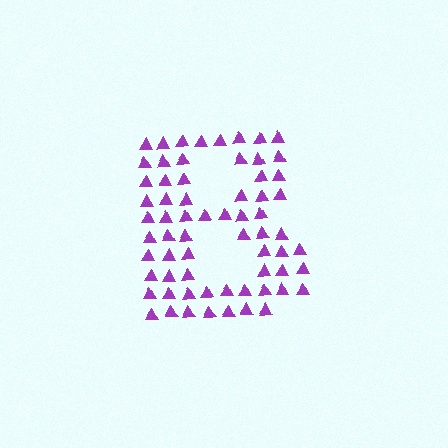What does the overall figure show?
The overall figure shows the letter B.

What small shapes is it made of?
It is made of small triangles.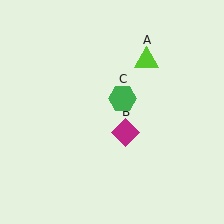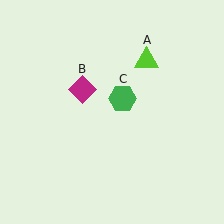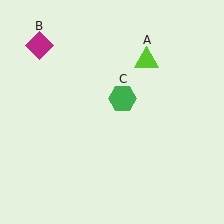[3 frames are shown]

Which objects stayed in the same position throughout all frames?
Lime triangle (object A) and green hexagon (object C) remained stationary.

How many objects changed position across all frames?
1 object changed position: magenta diamond (object B).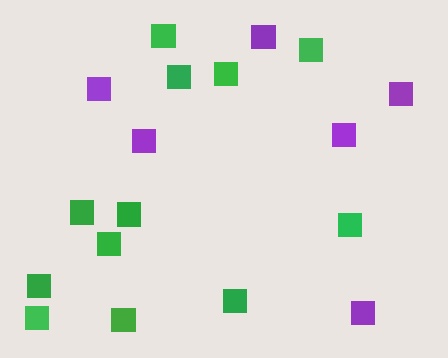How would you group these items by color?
There are 2 groups: one group of purple squares (6) and one group of green squares (12).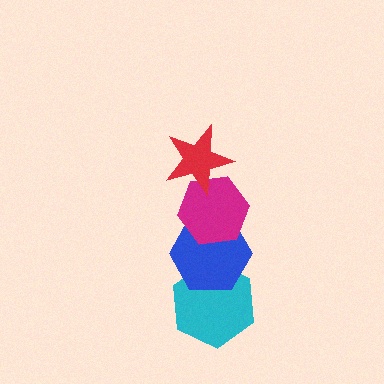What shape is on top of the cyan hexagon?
The blue hexagon is on top of the cyan hexagon.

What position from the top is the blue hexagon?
The blue hexagon is 3rd from the top.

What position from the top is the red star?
The red star is 1st from the top.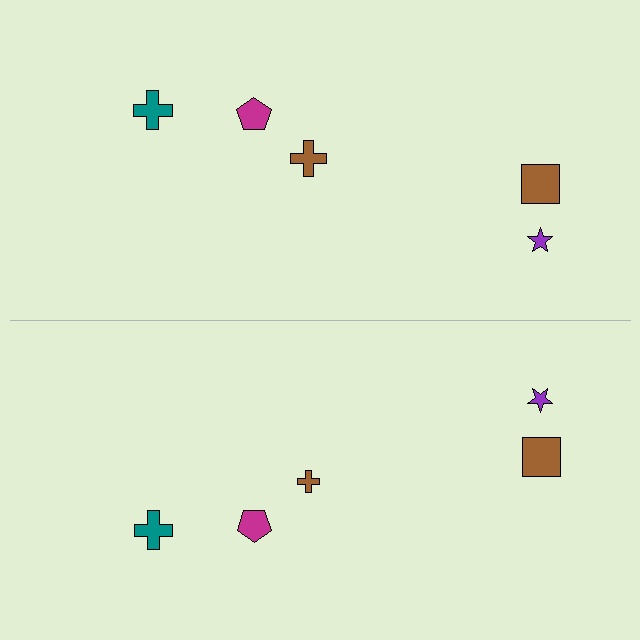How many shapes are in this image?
There are 10 shapes in this image.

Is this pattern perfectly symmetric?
No, the pattern is not perfectly symmetric. The brown cross on the bottom side has a different size than its mirror counterpart.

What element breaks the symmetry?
The brown cross on the bottom side has a different size than its mirror counterpart.